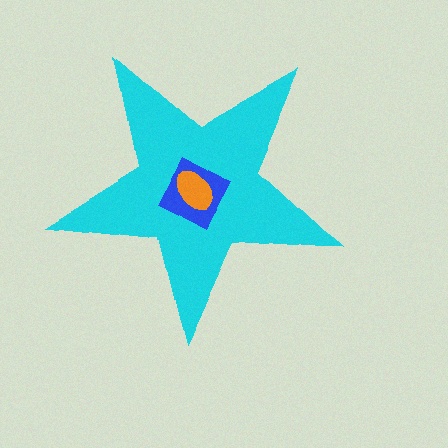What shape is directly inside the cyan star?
The blue diamond.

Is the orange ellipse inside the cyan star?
Yes.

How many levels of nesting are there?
3.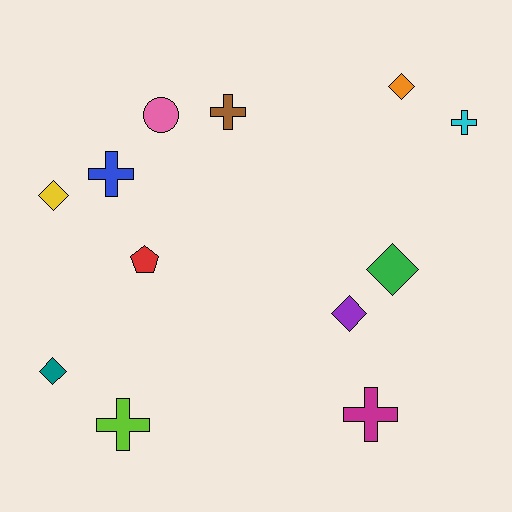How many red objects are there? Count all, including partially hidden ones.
There is 1 red object.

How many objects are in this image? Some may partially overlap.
There are 12 objects.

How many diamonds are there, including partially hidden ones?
There are 5 diamonds.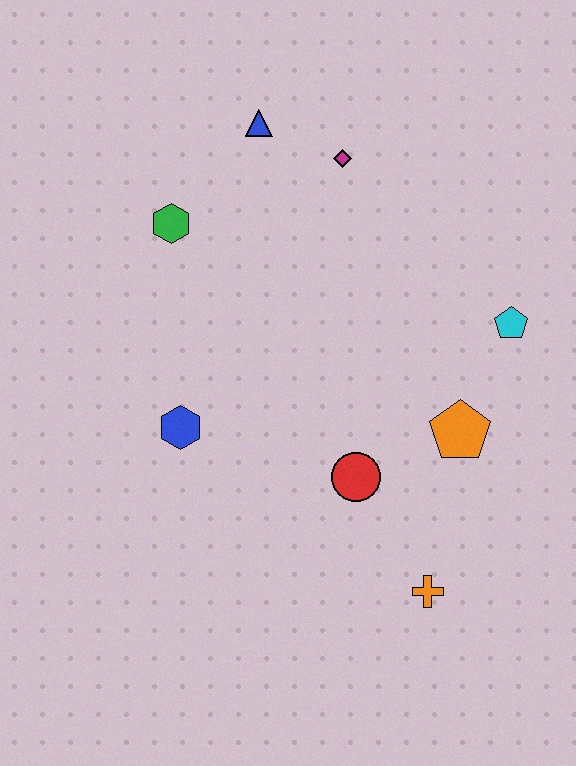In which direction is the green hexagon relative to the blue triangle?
The green hexagon is below the blue triangle.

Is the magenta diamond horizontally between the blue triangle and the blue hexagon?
No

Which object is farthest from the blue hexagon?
The cyan pentagon is farthest from the blue hexagon.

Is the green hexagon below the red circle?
No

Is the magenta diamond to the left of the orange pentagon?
Yes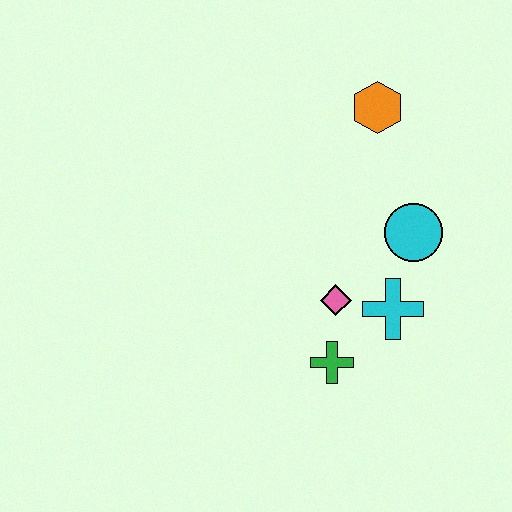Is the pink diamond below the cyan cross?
No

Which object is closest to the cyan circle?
The cyan cross is closest to the cyan circle.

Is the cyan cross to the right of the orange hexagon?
Yes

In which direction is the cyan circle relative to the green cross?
The cyan circle is above the green cross.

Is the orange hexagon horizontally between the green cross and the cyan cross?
Yes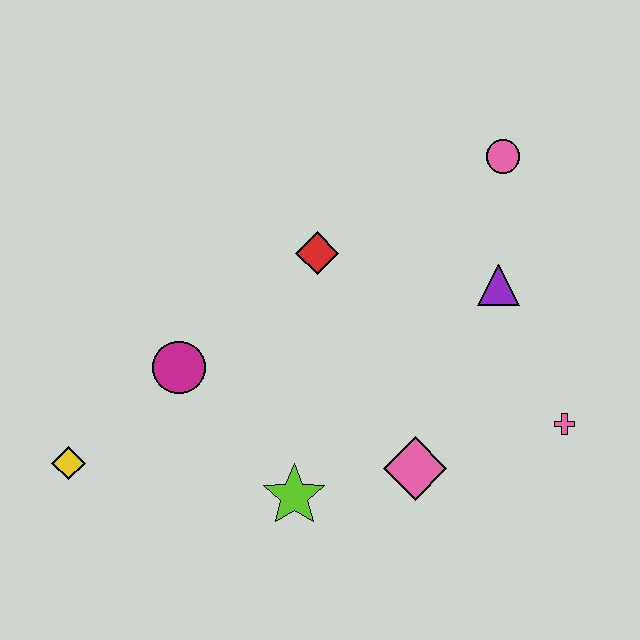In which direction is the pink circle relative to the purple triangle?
The pink circle is above the purple triangle.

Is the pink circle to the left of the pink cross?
Yes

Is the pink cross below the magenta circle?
Yes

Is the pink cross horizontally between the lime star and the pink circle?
No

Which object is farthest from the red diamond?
The yellow diamond is farthest from the red diamond.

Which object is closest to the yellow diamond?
The magenta circle is closest to the yellow diamond.